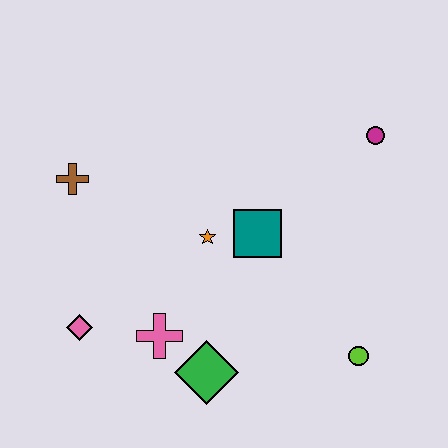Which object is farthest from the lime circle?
The brown cross is farthest from the lime circle.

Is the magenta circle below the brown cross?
No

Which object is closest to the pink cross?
The green diamond is closest to the pink cross.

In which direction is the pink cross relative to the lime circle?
The pink cross is to the left of the lime circle.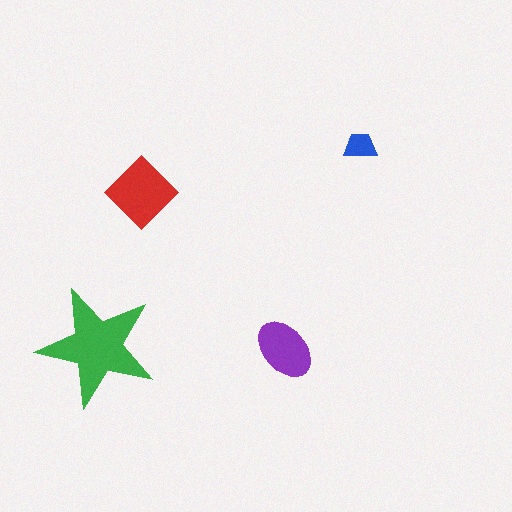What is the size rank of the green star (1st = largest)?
1st.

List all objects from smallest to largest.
The blue trapezoid, the purple ellipse, the red diamond, the green star.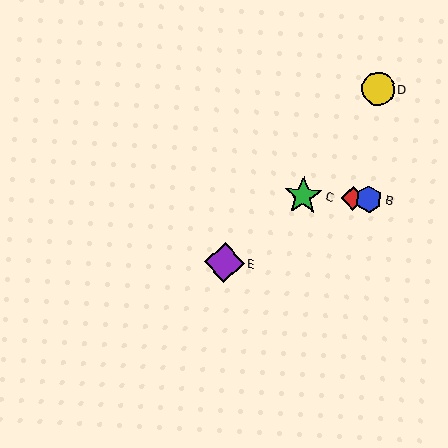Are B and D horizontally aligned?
No, B is at y≈199 and D is at y≈89.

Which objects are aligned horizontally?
Objects A, B, C are aligned horizontally.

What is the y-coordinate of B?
Object B is at y≈199.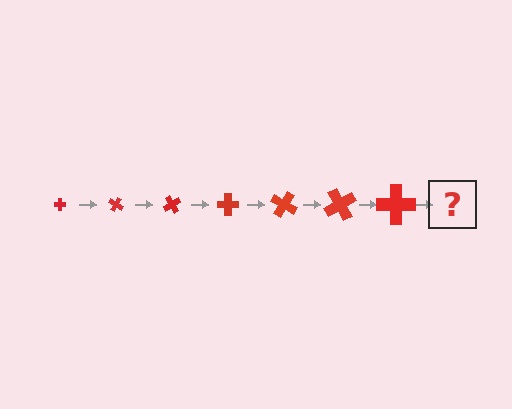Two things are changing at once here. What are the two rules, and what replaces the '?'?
The two rules are that the cross grows larger each step and it rotates 30 degrees each step. The '?' should be a cross, larger than the previous one and rotated 210 degrees from the start.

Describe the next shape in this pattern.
It should be a cross, larger than the previous one and rotated 210 degrees from the start.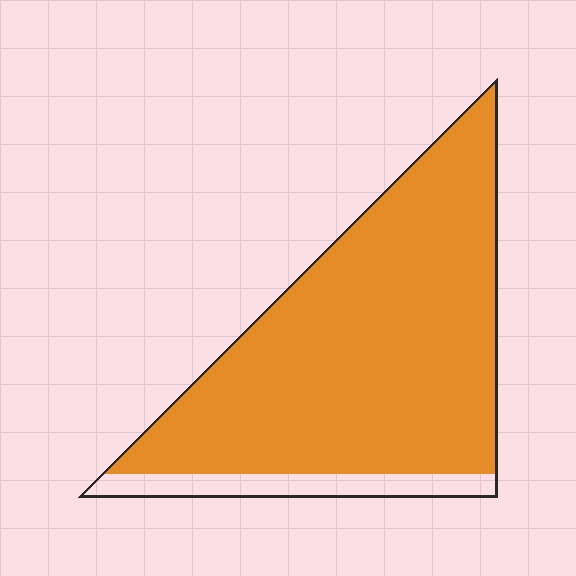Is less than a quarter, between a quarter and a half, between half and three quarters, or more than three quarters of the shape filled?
More than three quarters.